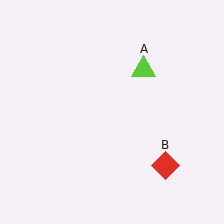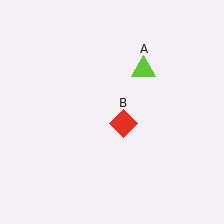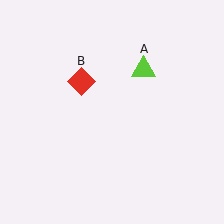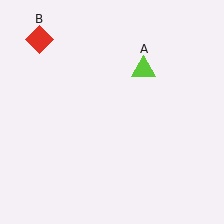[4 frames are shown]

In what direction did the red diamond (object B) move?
The red diamond (object B) moved up and to the left.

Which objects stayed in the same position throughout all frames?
Lime triangle (object A) remained stationary.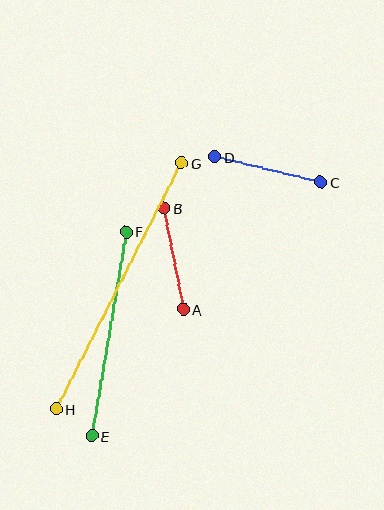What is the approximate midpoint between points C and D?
The midpoint is at approximately (268, 169) pixels.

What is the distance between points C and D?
The distance is approximately 109 pixels.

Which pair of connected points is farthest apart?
Points G and H are farthest apart.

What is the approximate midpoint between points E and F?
The midpoint is at approximately (109, 334) pixels.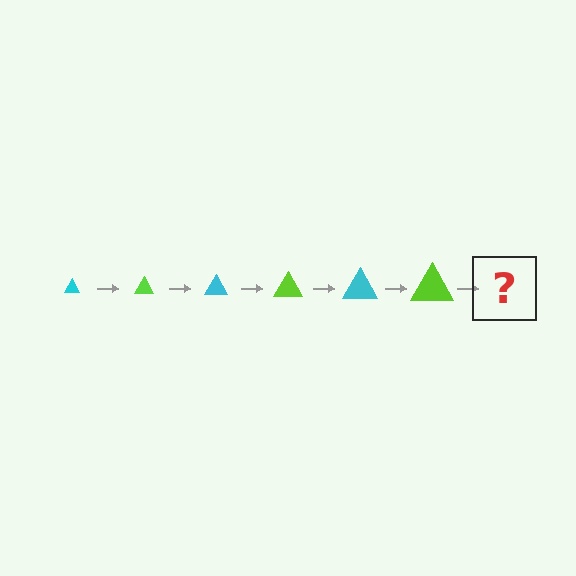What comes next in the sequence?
The next element should be a cyan triangle, larger than the previous one.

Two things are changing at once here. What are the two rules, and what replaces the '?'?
The two rules are that the triangle grows larger each step and the color cycles through cyan and lime. The '?' should be a cyan triangle, larger than the previous one.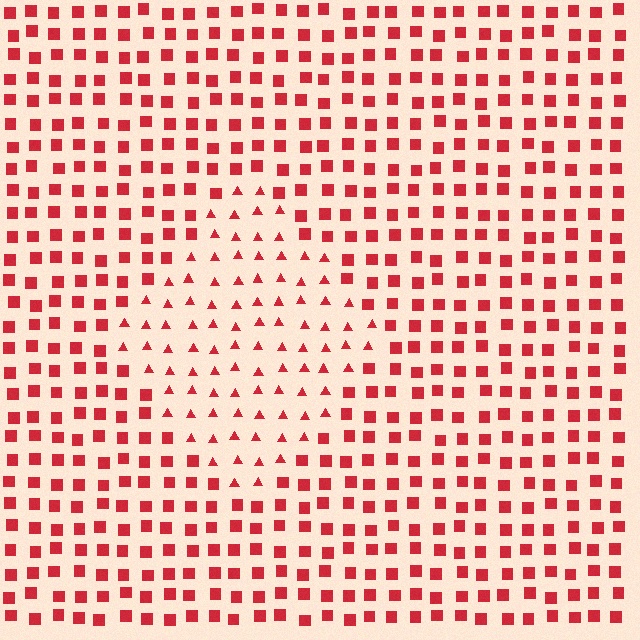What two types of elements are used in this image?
The image uses triangles inside the diamond region and squares outside it.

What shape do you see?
I see a diamond.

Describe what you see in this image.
The image is filled with small red elements arranged in a uniform grid. A diamond-shaped region contains triangles, while the surrounding area contains squares. The boundary is defined purely by the change in element shape.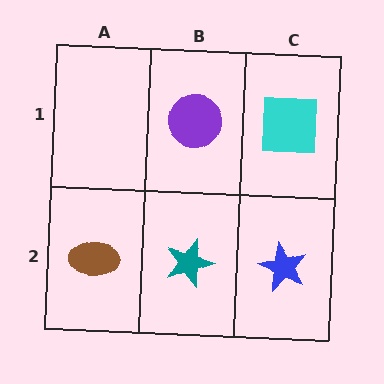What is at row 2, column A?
A brown ellipse.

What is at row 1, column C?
A cyan square.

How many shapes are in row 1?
2 shapes.